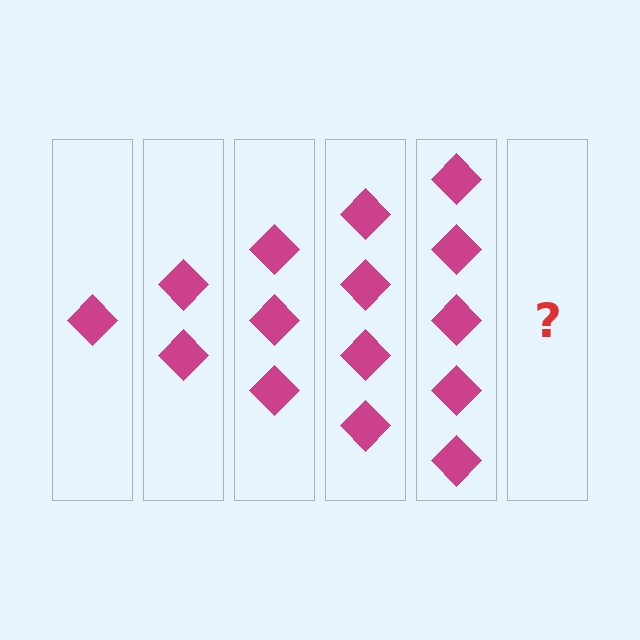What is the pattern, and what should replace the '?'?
The pattern is that each step adds one more diamond. The '?' should be 6 diamonds.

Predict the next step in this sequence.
The next step is 6 diamonds.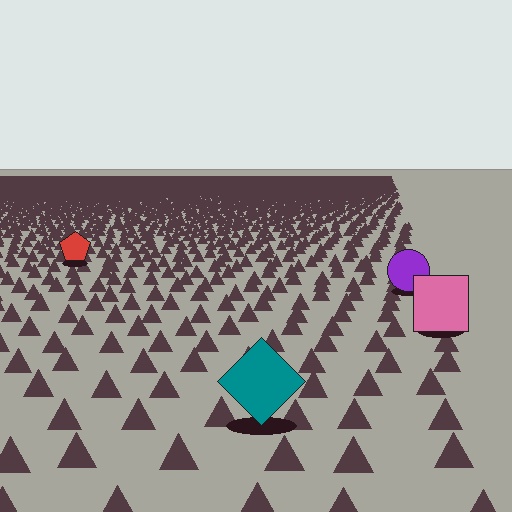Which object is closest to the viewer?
The teal diamond is closest. The texture marks near it are larger and more spread out.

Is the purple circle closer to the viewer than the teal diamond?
No. The teal diamond is closer — you can tell from the texture gradient: the ground texture is coarser near it.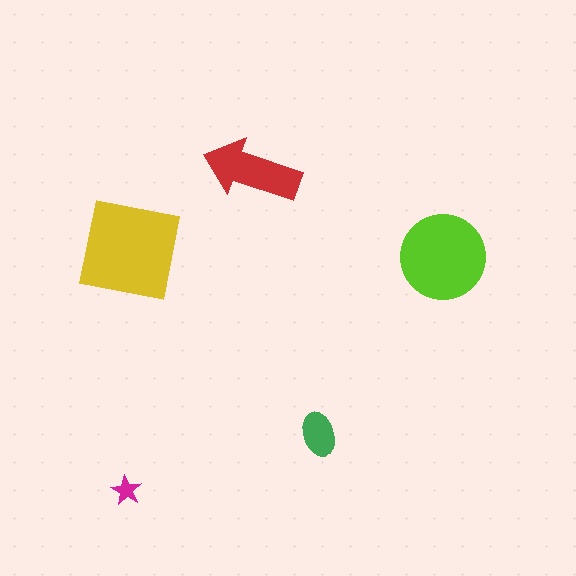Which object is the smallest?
The magenta star.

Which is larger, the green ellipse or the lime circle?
The lime circle.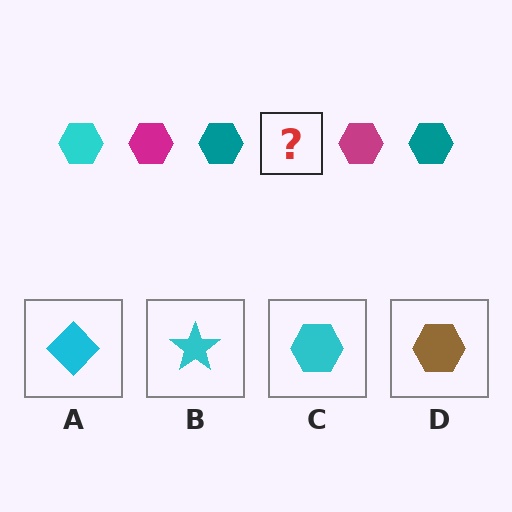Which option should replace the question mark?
Option C.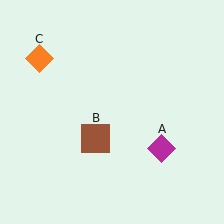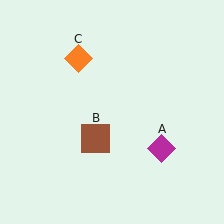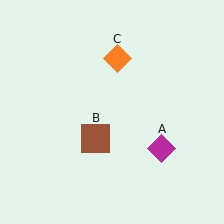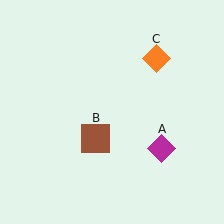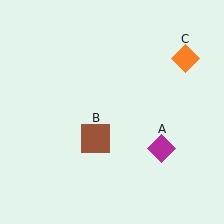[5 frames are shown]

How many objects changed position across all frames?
1 object changed position: orange diamond (object C).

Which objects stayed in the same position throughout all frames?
Magenta diamond (object A) and brown square (object B) remained stationary.